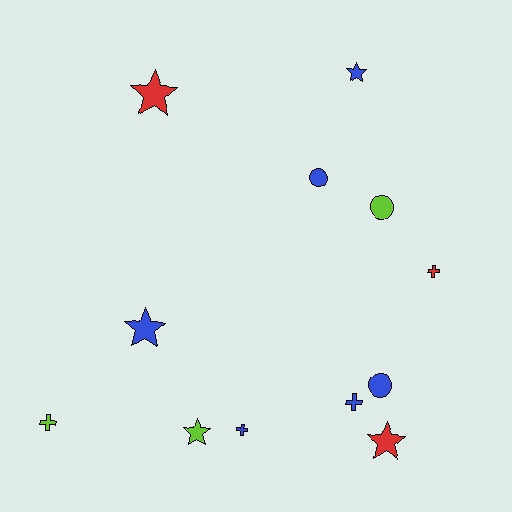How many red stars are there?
There are 2 red stars.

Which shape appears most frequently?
Star, with 5 objects.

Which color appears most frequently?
Blue, with 6 objects.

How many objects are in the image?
There are 12 objects.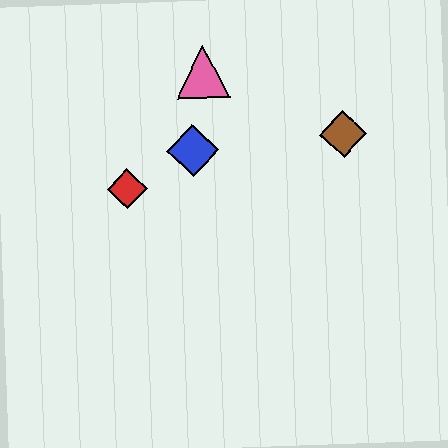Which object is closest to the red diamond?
The blue diamond is closest to the red diamond.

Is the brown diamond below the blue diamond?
No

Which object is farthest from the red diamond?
The brown diamond is farthest from the red diamond.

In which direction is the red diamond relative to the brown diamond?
The red diamond is to the left of the brown diamond.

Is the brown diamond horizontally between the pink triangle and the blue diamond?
No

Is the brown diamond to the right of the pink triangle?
Yes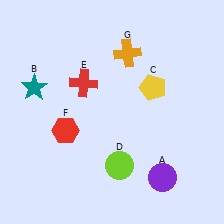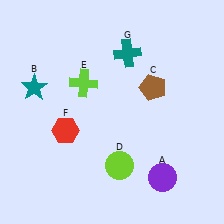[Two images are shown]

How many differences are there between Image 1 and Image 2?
There are 3 differences between the two images.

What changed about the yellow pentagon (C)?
In Image 1, C is yellow. In Image 2, it changed to brown.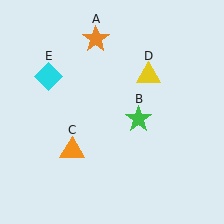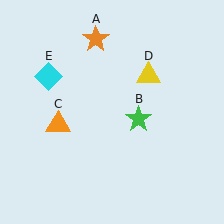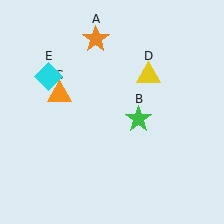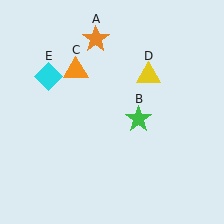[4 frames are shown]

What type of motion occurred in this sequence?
The orange triangle (object C) rotated clockwise around the center of the scene.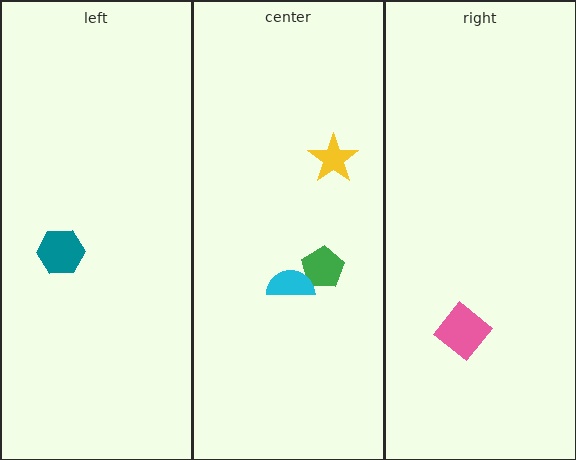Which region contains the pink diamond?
The right region.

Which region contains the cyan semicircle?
The center region.